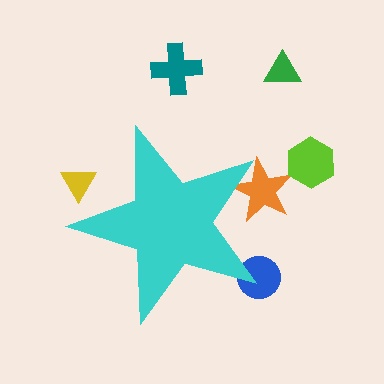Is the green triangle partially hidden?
No, the green triangle is fully visible.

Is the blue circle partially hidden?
Yes, the blue circle is partially hidden behind the cyan star.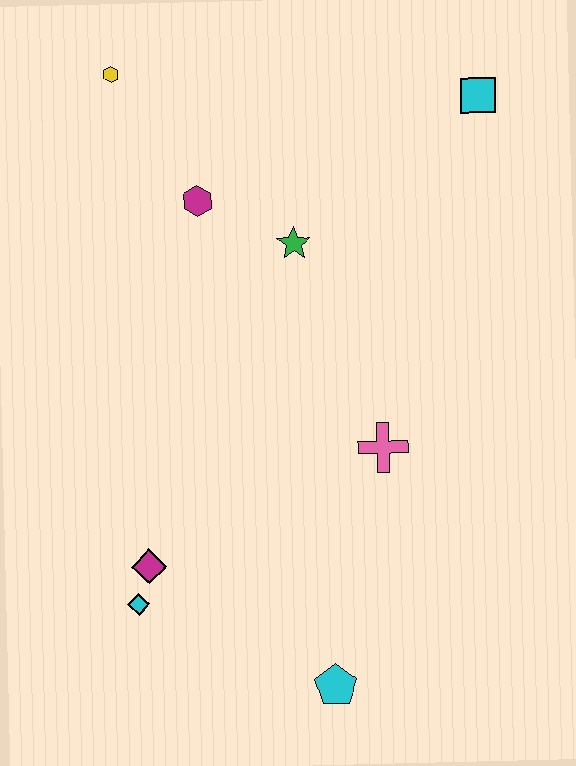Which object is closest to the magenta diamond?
The cyan diamond is closest to the magenta diamond.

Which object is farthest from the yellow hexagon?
The cyan pentagon is farthest from the yellow hexagon.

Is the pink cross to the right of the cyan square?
No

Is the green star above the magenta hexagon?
No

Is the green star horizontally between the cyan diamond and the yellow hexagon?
No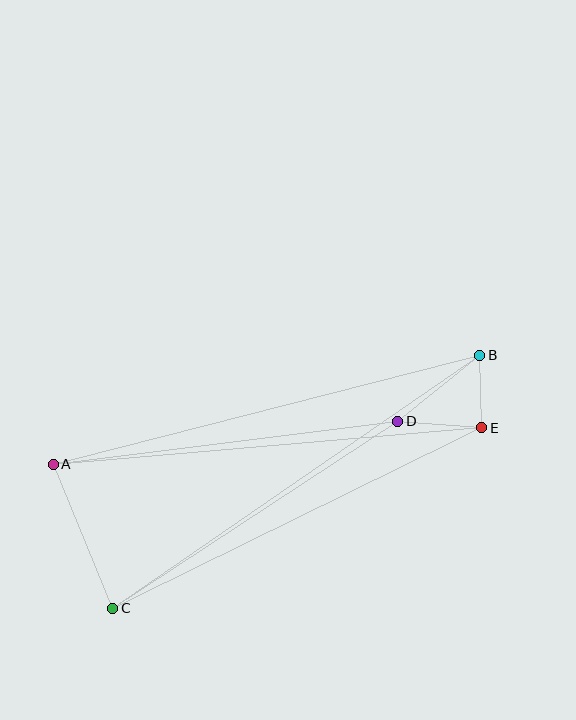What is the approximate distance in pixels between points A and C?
The distance between A and C is approximately 156 pixels.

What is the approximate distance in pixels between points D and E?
The distance between D and E is approximately 84 pixels.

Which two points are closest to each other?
Points B and E are closest to each other.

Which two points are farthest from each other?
Points B and C are farthest from each other.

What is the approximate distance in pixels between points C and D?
The distance between C and D is approximately 341 pixels.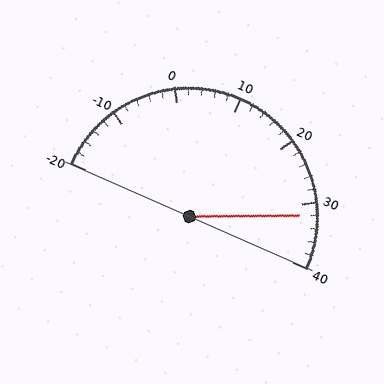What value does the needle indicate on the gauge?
The needle indicates approximately 32.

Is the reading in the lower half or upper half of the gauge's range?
The reading is in the upper half of the range (-20 to 40).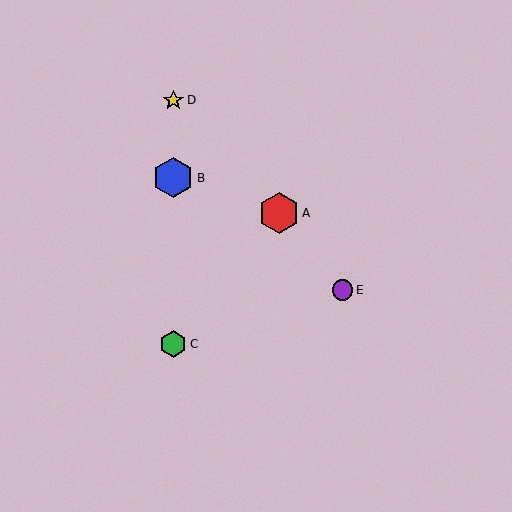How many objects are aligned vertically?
3 objects (B, C, D) are aligned vertically.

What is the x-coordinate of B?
Object B is at x≈173.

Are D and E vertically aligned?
No, D is at x≈173 and E is at x≈342.